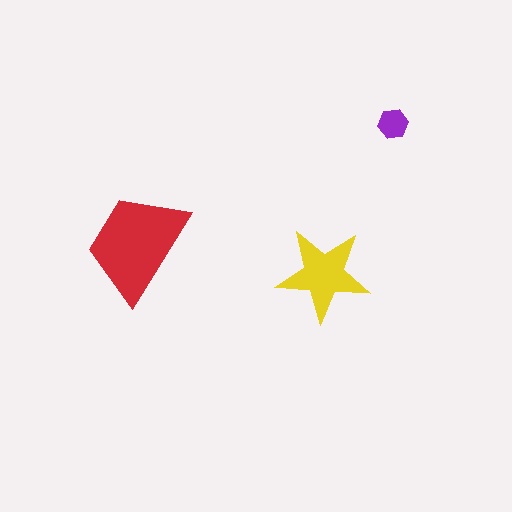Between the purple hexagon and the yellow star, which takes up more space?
The yellow star.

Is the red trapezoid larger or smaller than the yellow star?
Larger.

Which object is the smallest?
The purple hexagon.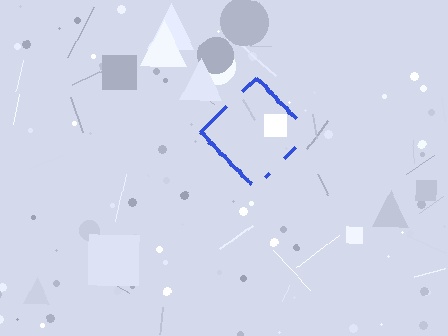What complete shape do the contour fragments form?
The contour fragments form a diamond.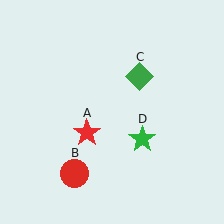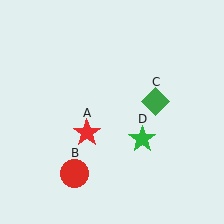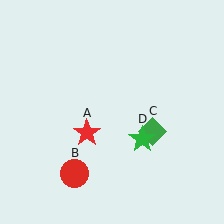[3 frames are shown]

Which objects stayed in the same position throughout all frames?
Red star (object A) and red circle (object B) and green star (object D) remained stationary.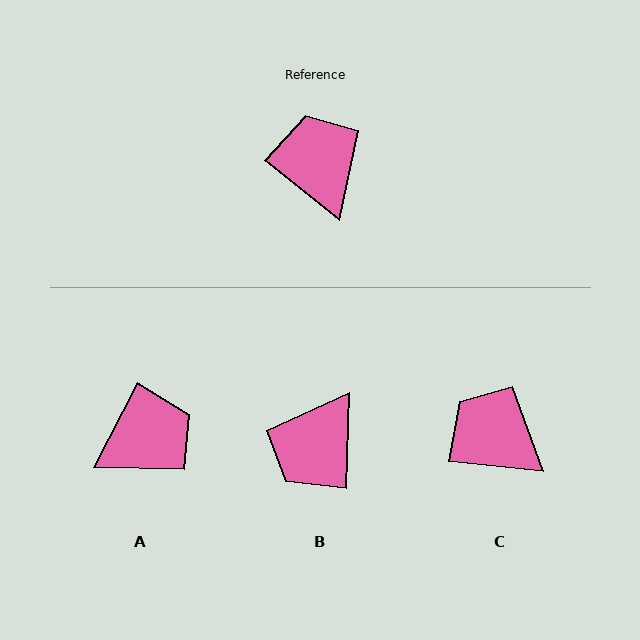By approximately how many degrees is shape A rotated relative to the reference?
Approximately 79 degrees clockwise.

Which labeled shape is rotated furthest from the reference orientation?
B, about 126 degrees away.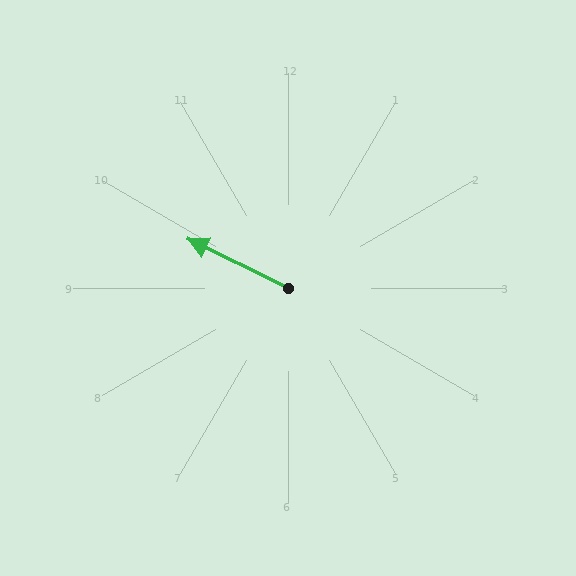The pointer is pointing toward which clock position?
Roughly 10 o'clock.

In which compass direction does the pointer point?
Northwest.